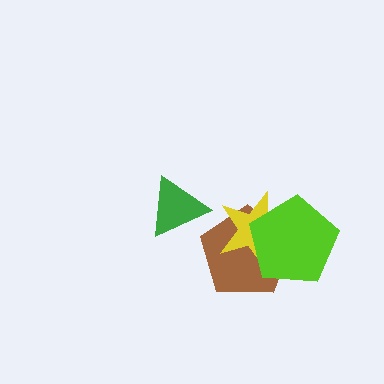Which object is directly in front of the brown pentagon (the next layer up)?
The yellow star is directly in front of the brown pentagon.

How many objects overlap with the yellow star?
2 objects overlap with the yellow star.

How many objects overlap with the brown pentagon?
2 objects overlap with the brown pentagon.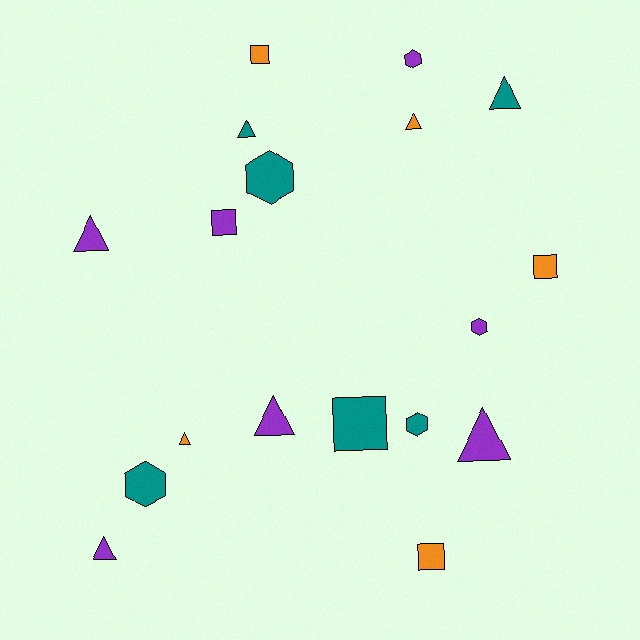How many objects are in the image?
There are 18 objects.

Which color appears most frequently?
Purple, with 7 objects.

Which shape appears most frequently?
Triangle, with 8 objects.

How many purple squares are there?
There is 1 purple square.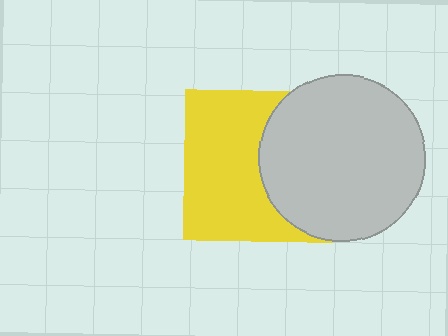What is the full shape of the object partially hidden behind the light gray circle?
The partially hidden object is a yellow square.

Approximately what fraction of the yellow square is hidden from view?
Roughly 40% of the yellow square is hidden behind the light gray circle.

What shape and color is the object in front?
The object in front is a light gray circle.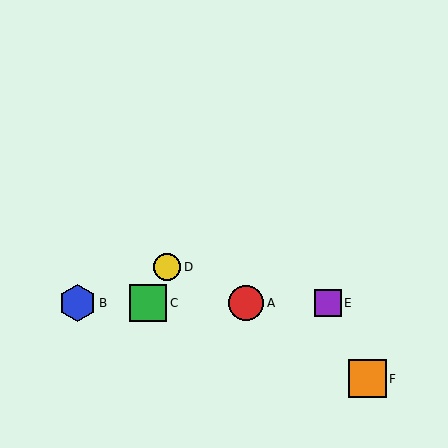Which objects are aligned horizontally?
Objects A, B, C, E are aligned horizontally.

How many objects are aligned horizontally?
4 objects (A, B, C, E) are aligned horizontally.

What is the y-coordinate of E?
Object E is at y≈303.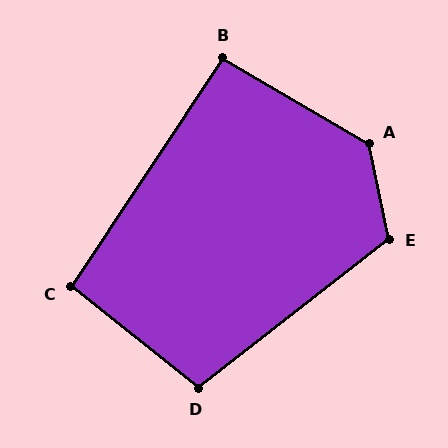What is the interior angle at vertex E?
Approximately 116 degrees (obtuse).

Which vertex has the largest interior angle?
A, at approximately 132 degrees.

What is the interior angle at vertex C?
Approximately 95 degrees (approximately right).